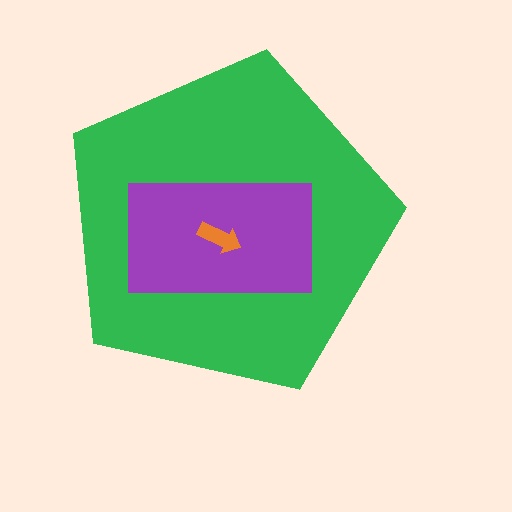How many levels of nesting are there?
3.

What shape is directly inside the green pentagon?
The purple rectangle.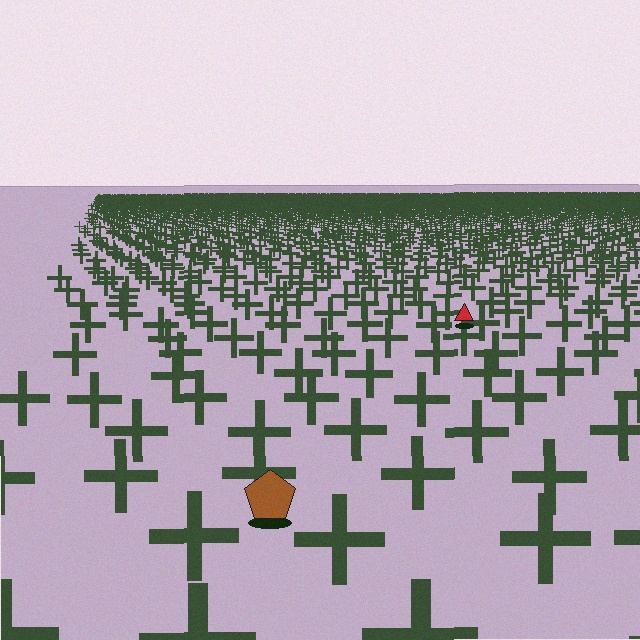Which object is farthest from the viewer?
The red triangle is farthest from the viewer. It appears smaller and the ground texture around it is denser.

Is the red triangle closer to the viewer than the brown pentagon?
No. The brown pentagon is closer — you can tell from the texture gradient: the ground texture is coarser near it.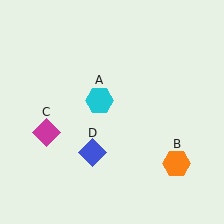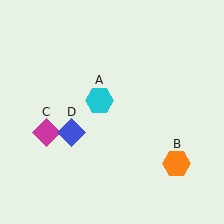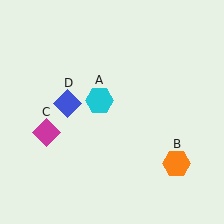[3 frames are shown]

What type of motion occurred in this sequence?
The blue diamond (object D) rotated clockwise around the center of the scene.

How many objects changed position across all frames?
1 object changed position: blue diamond (object D).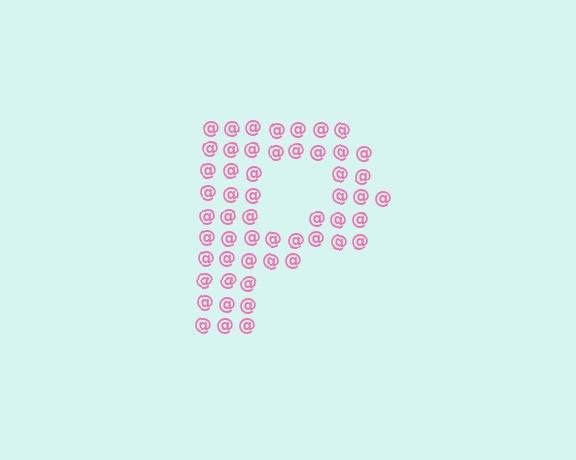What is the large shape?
The large shape is the letter P.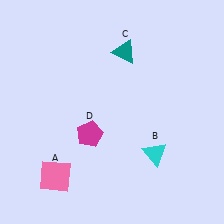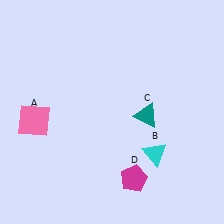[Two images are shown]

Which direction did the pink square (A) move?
The pink square (A) moved up.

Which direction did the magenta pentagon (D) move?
The magenta pentagon (D) moved right.